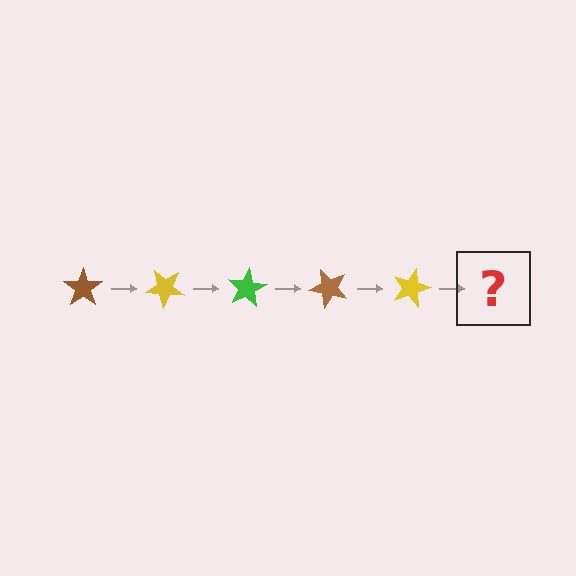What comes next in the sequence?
The next element should be a green star, rotated 200 degrees from the start.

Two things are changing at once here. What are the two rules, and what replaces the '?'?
The two rules are that it rotates 40 degrees each step and the color cycles through brown, yellow, and green. The '?' should be a green star, rotated 200 degrees from the start.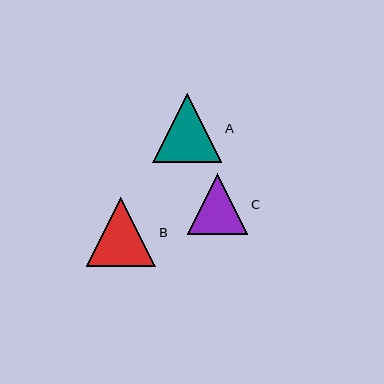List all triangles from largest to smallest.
From largest to smallest: B, A, C.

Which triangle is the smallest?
Triangle C is the smallest with a size of approximately 61 pixels.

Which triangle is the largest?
Triangle B is the largest with a size of approximately 69 pixels.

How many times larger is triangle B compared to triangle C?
Triangle B is approximately 1.1 times the size of triangle C.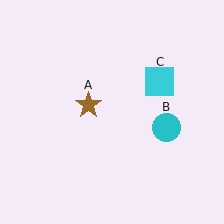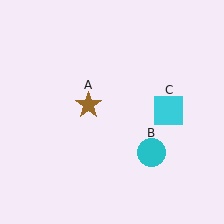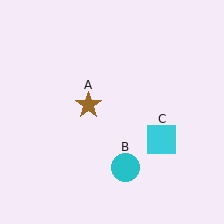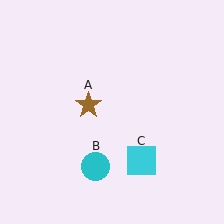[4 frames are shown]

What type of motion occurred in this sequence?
The cyan circle (object B), cyan square (object C) rotated clockwise around the center of the scene.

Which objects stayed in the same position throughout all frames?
Brown star (object A) remained stationary.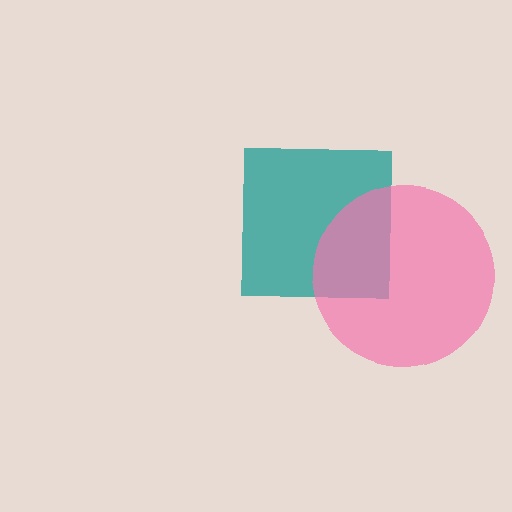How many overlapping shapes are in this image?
There are 2 overlapping shapes in the image.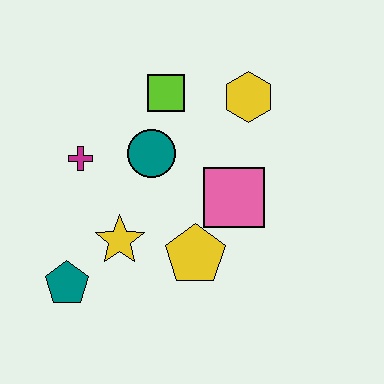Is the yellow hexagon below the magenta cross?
No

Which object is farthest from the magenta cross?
The yellow hexagon is farthest from the magenta cross.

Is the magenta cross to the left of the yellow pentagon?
Yes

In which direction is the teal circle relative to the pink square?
The teal circle is to the left of the pink square.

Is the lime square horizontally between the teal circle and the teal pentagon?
No